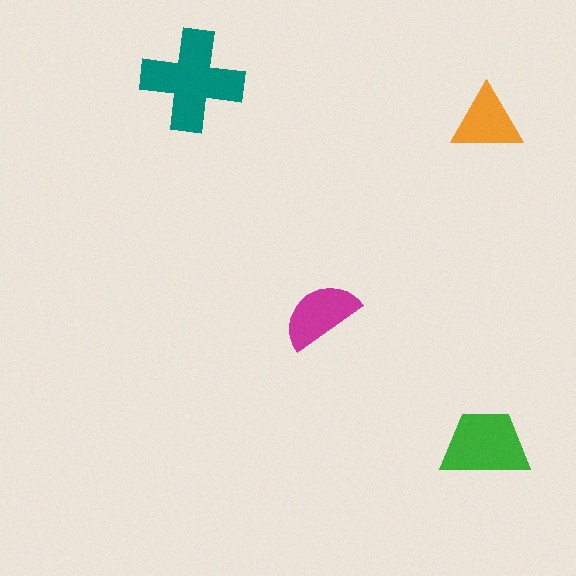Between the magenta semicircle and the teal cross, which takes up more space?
The teal cross.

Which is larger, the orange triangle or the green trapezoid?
The green trapezoid.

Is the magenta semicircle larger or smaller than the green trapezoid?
Smaller.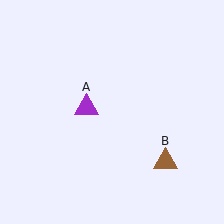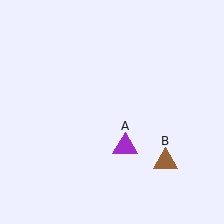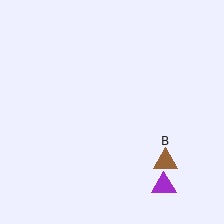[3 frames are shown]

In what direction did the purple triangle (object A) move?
The purple triangle (object A) moved down and to the right.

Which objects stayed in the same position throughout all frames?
Brown triangle (object B) remained stationary.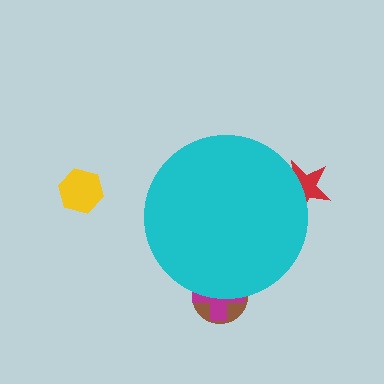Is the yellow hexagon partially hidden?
No, the yellow hexagon is fully visible.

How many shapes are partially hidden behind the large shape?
3 shapes are partially hidden.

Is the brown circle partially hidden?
Yes, the brown circle is partially hidden behind the cyan circle.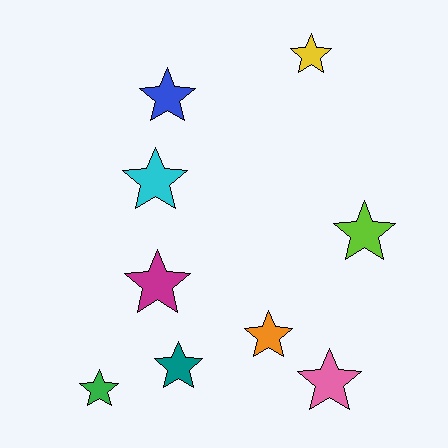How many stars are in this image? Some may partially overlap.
There are 9 stars.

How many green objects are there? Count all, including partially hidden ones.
There is 1 green object.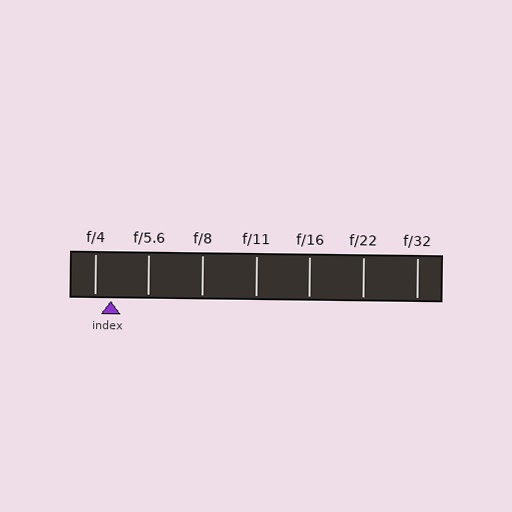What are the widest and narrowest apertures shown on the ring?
The widest aperture shown is f/4 and the narrowest is f/32.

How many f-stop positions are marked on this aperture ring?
There are 7 f-stop positions marked.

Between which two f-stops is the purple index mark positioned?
The index mark is between f/4 and f/5.6.